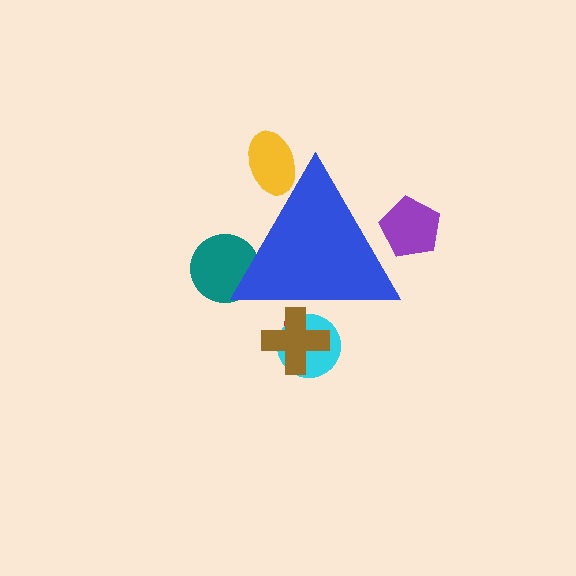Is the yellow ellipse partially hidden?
Yes, the yellow ellipse is partially hidden behind the blue triangle.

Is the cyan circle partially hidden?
Yes, the cyan circle is partially hidden behind the blue triangle.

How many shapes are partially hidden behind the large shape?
6 shapes are partially hidden.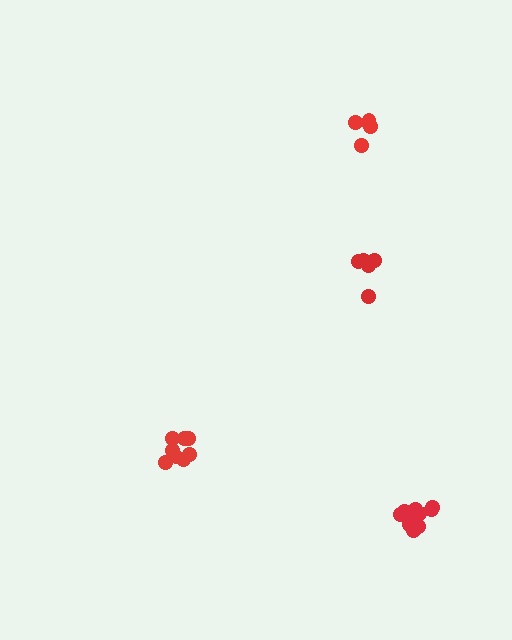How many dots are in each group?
Group 1: 11 dots, Group 2: 8 dots, Group 3: 5 dots, Group 4: 5 dots (29 total).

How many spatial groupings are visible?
There are 4 spatial groupings.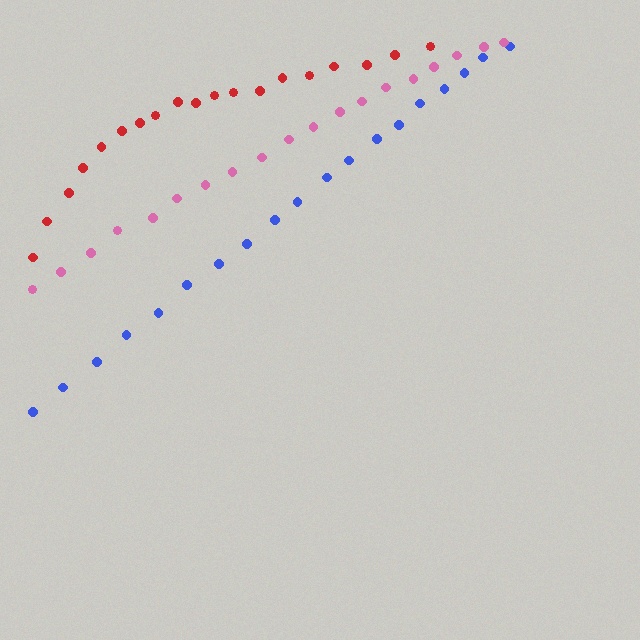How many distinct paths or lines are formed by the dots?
There are 3 distinct paths.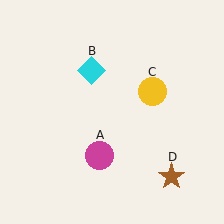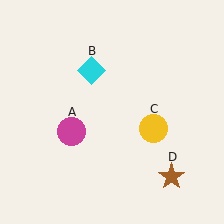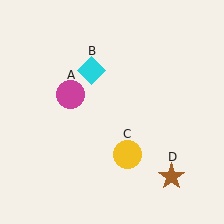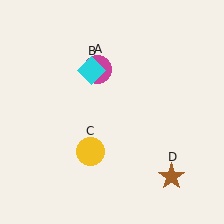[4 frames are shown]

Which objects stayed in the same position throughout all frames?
Cyan diamond (object B) and brown star (object D) remained stationary.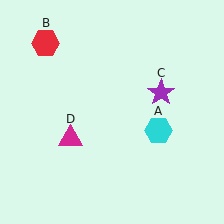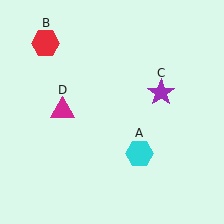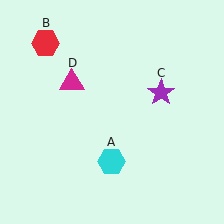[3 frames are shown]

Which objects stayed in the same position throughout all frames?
Red hexagon (object B) and purple star (object C) remained stationary.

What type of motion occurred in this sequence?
The cyan hexagon (object A), magenta triangle (object D) rotated clockwise around the center of the scene.